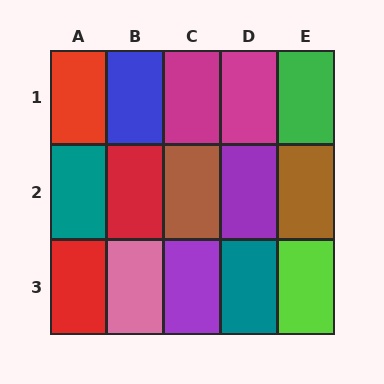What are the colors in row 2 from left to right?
Teal, red, brown, purple, brown.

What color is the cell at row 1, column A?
Red.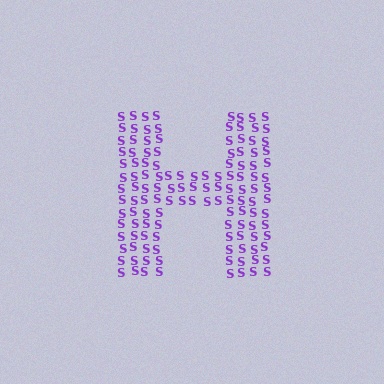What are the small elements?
The small elements are letter S's.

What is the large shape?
The large shape is the letter H.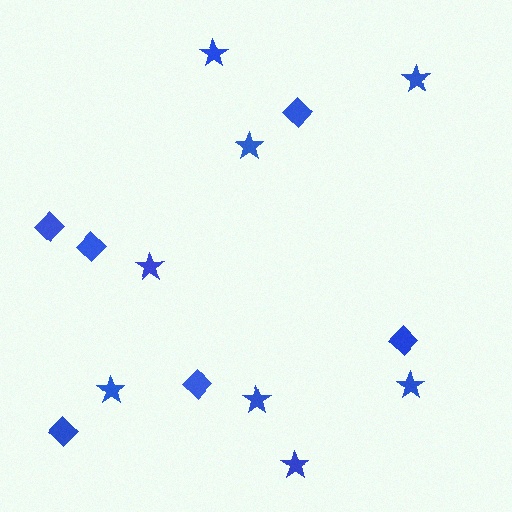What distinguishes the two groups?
There are 2 groups: one group of stars (8) and one group of diamonds (6).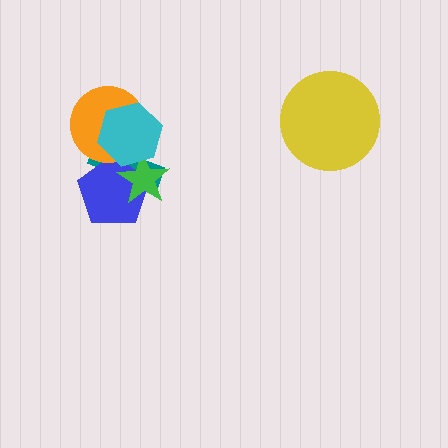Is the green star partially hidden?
Yes, it is partially covered by another shape.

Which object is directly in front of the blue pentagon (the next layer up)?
The green star is directly in front of the blue pentagon.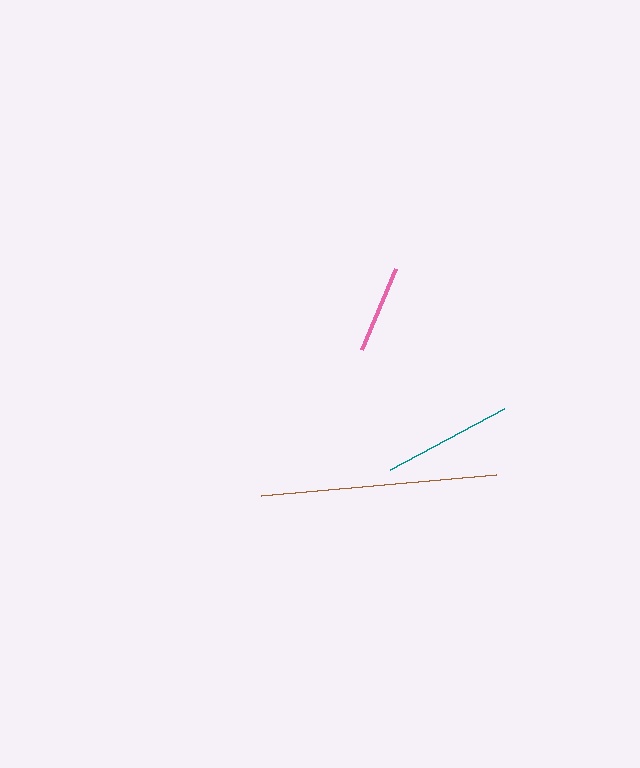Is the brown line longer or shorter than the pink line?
The brown line is longer than the pink line.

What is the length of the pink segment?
The pink segment is approximately 88 pixels long.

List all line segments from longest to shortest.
From longest to shortest: brown, teal, pink.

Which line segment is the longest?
The brown line is the longest at approximately 236 pixels.